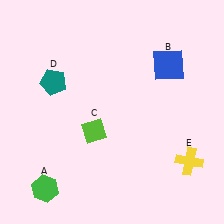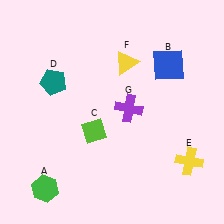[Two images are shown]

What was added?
A yellow triangle (F), a purple cross (G) were added in Image 2.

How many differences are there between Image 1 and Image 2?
There are 2 differences between the two images.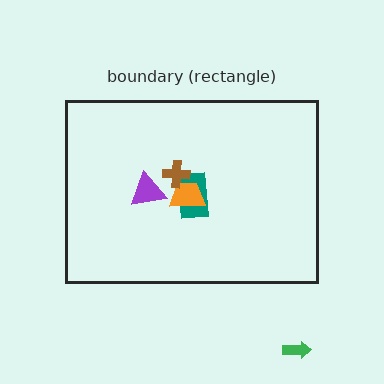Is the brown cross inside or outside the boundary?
Inside.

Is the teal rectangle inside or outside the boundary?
Inside.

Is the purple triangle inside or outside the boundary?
Inside.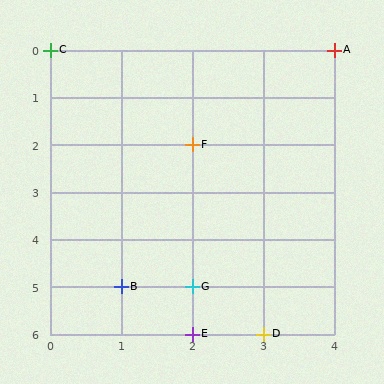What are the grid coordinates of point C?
Point C is at grid coordinates (0, 0).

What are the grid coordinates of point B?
Point B is at grid coordinates (1, 5).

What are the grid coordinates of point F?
Point F is at grid coordinates (2, 2).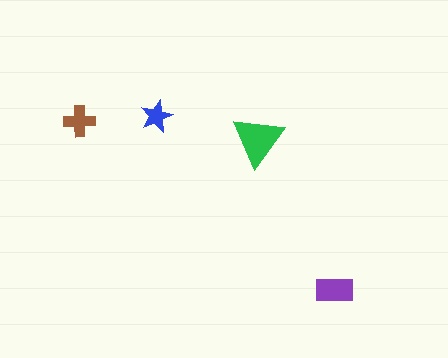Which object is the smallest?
The blue star.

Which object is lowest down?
The purple rectangle is bottommost.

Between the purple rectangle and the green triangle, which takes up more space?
The green triangle.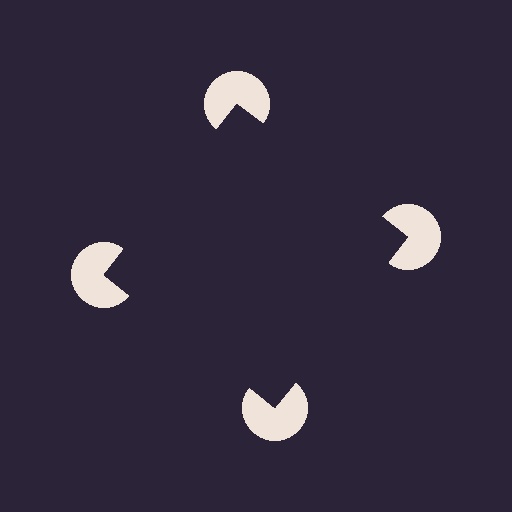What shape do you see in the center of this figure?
An illusory square — its edges are inferred from the aligned wedge cuts in the pac-man discs, not physically drawn.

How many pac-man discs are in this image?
There are 4 — one at each vertex of the illusory square.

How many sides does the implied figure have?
4 sides.